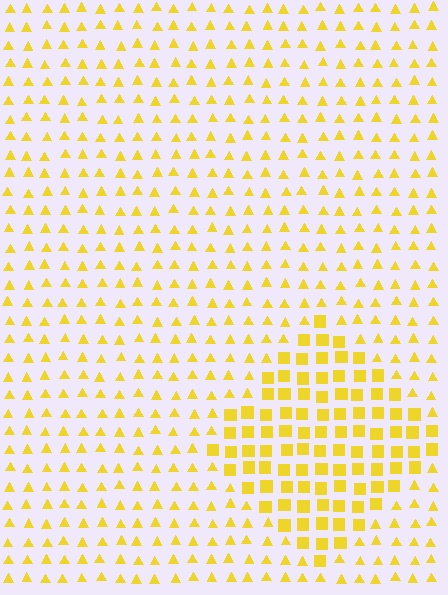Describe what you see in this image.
The image is filled with small yellow elements arranged in a uniform grid. A diamond-shaped region contains squares, while the surrounding area contains triangles. The boundary is defined purely by the change in element shape.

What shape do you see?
I see a diamond.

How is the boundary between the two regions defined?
The boundary is defined by a change in element shape: squares inside vs. triangles outside. All elements share the same color and spacing.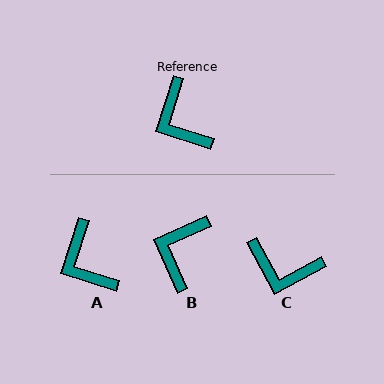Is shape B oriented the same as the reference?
No, it is off by about 48 degrees.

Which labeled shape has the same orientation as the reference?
A.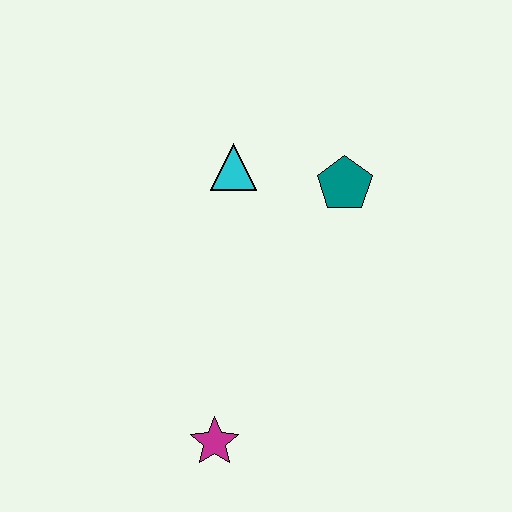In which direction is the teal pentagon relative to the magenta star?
The teal pentagon is above the magenta star.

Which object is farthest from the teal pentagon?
The magenta star is farthest from the teal pentagon.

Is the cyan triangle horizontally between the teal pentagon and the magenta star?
Yes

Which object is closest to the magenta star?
The cyan triangle is closest to the magenta star.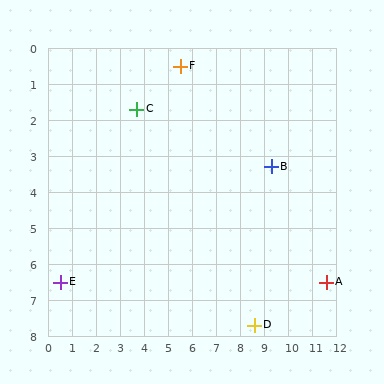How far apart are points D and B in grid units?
Points D and B are about 4.5 grid units apart.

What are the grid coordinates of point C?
Point C is at approximately (3.7, 1.7).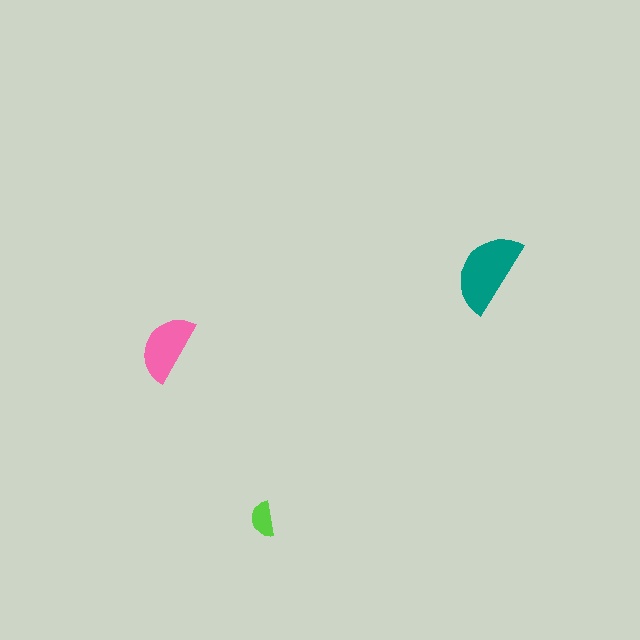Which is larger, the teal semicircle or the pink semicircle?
The teal one.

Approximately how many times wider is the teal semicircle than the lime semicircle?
About 2.5 times wider.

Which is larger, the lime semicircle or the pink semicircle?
The pink one.